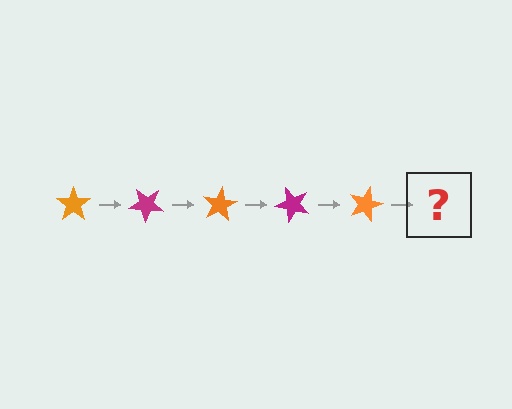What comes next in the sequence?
The next element should be a magenta star, rotated 200 degrees from the start.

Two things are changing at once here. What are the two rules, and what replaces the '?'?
The two rules are that it rotates 40 degrees each step and the color cycles through orange and magenta. The '?' should be a magenta star, rotated 200 degrees from the start.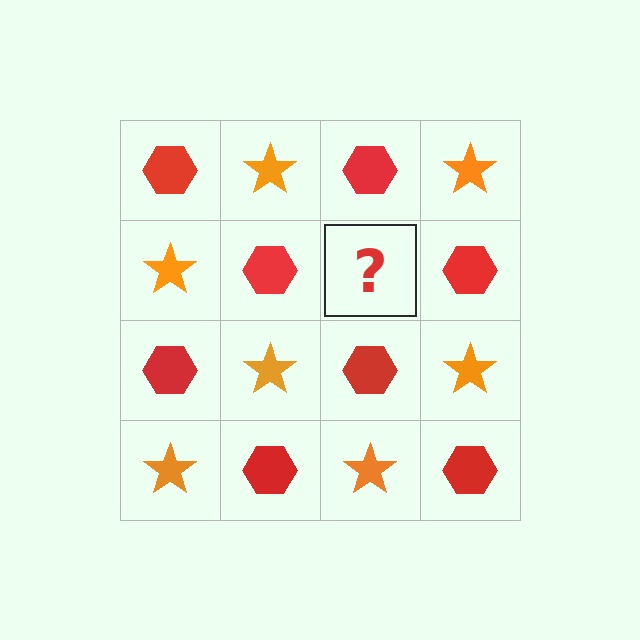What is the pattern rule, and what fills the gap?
The rule is that it alternates red hexagon and orange star in a checkerboard pattern. The gap should be filled with an orange star.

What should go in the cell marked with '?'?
The missing cell should contain an orange star.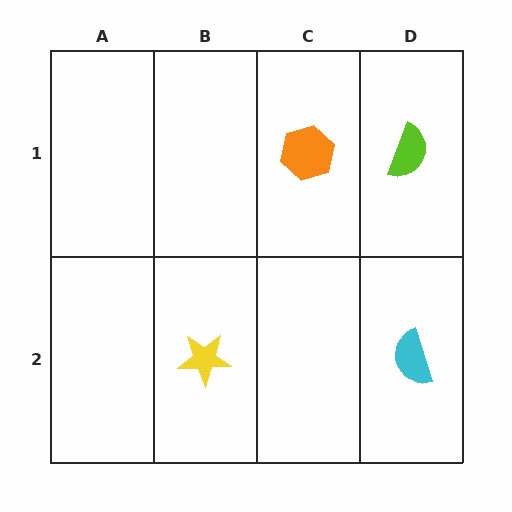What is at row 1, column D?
A lime semicircle.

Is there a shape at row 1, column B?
No, that cell is empty.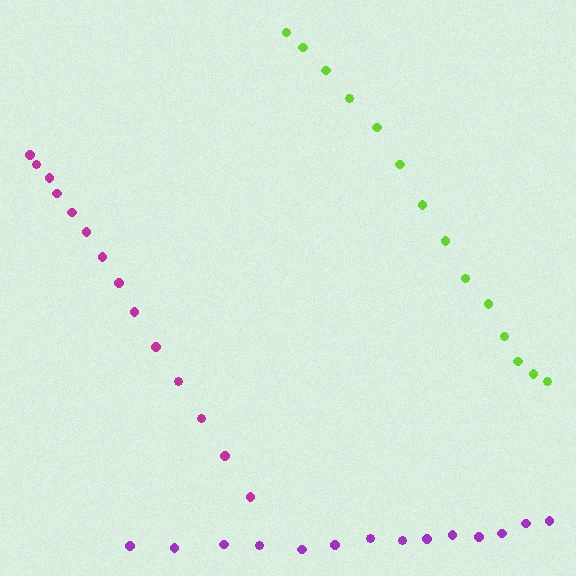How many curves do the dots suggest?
There are 3 distinct paths.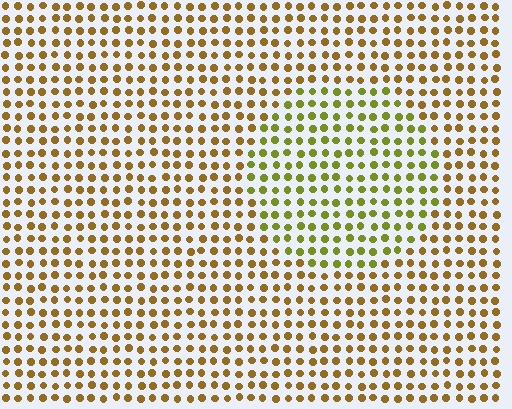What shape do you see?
I see a circle.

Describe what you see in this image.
The image is filled with small brown elements in a uniform arrangement. A circle-shaped region is visible where the elements are tinted to a slightly different hue, forming a subtle color boundary.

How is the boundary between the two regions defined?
The boundary is defined purely by a slight shift in hue (about 34 degrees). Spacing, size, and orientation are identical on both sides.